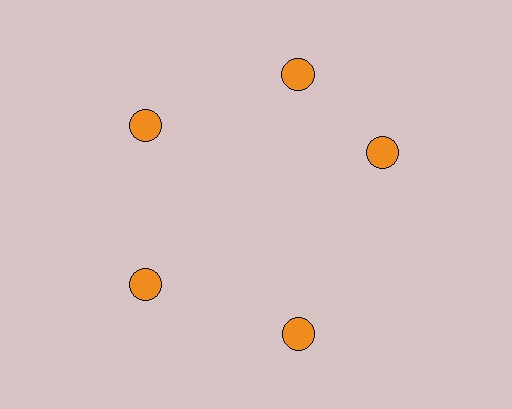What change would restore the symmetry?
The symmetry would be restored by rotating it back into even spacing with its neighbors so that all 5 circles sit at equal angles and equal distance from the center.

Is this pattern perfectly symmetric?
No. The 5 orange circles are arranged in a ring, but one element near the 3 o'clock position is rotated out of alignment along the ring, breaking the 5-fold rotational symmetry.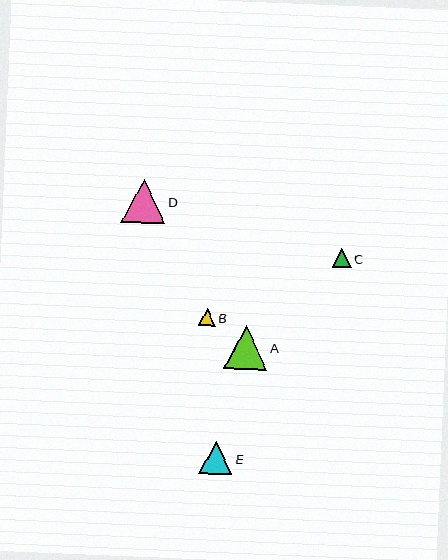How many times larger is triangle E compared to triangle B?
Triangle E is approximately 2.0 times the size of triangle B.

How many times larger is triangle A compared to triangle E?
Triangle A is approximately 1.3 times the size of triangle E.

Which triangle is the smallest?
Triangle B is the smallest with a size of approximately 17 pixels.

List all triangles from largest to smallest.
From largest to smallest: D, A, E, C, B.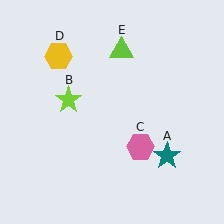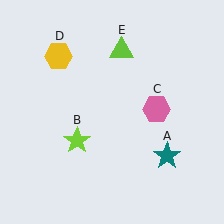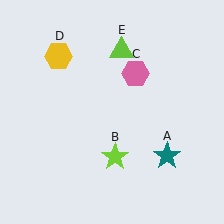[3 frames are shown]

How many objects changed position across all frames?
2 objects changed position: lime star (object B), pink hexagon (object C).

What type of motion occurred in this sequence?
The lime star (object B), pink hexagon (object C) rotated counterclockwise around the center of the scene.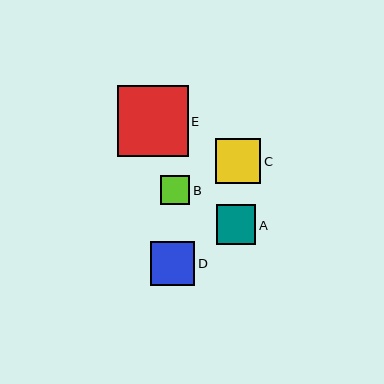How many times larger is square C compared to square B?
Square C is approximately 1.6 times the size of square B.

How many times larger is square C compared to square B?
Square C is approximately 1.6 times the size of square B.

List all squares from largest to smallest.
From largest to smallest: E, C, D, A, B.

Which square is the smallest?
Square B is the smallest with a size of approximately 29 pixels.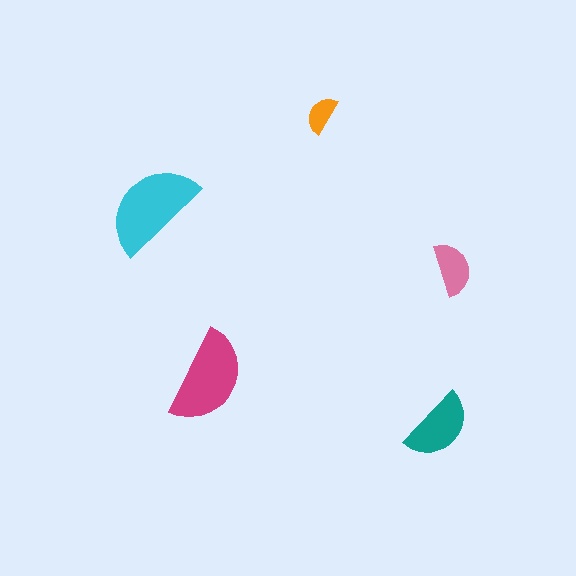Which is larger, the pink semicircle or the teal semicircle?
The teal one.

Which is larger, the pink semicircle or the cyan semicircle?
The cyan one.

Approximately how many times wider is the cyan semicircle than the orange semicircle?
About 2.5 times wider.